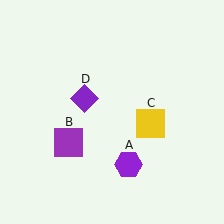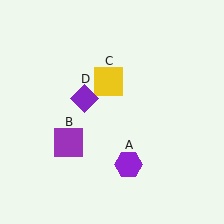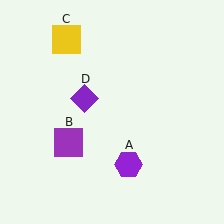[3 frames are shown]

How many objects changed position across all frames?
1 object changed position: yellow square (object C).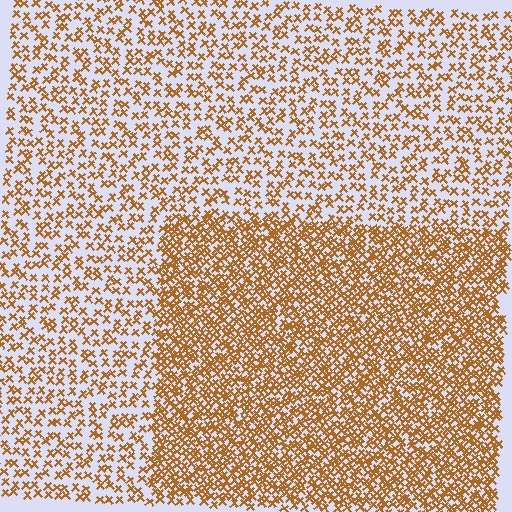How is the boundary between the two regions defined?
The boundary is defined by a change in element density (approximately 2.2x ratio). All elements are the same color, size, and shape.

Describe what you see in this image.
The image contains small brown elements arranged at two different densities. A rectangle-shaped region is visible where the elements are more densely packed than the surrounding area.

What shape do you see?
I see a rectangle.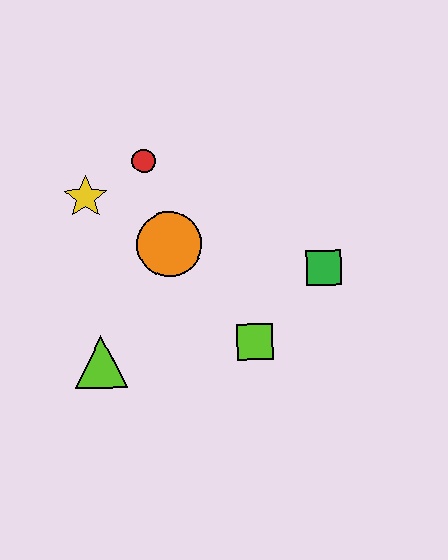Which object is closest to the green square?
The lime square is closest to the green square.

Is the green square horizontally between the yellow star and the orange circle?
No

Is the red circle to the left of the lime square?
Yes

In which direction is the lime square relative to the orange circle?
The lime square is below the orange circle.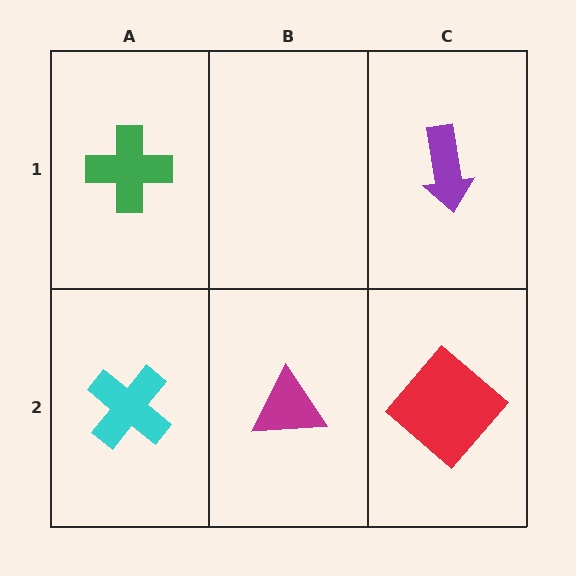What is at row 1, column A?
A green cross.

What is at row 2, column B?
A magenta triangle.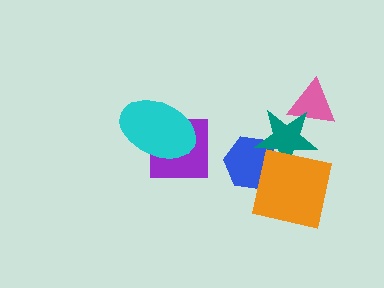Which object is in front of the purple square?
The cyan ellipse is in front of the purple square.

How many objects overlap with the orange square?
2 objects overlap with the orange square.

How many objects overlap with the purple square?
1 object overlaps with the purple square.